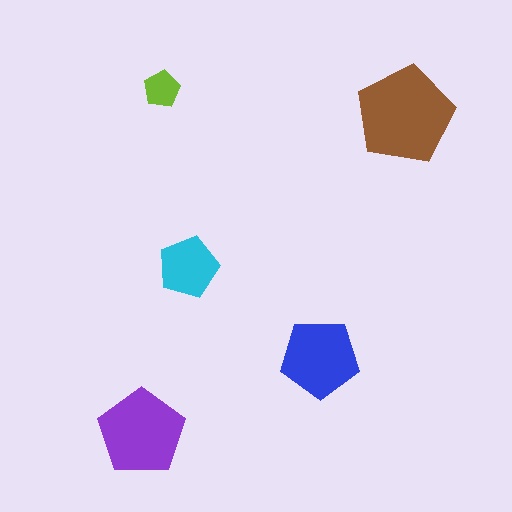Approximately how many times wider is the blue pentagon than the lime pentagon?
About 2 times wider.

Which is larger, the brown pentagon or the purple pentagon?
The brown one.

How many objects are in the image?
There are 5 objects in the image.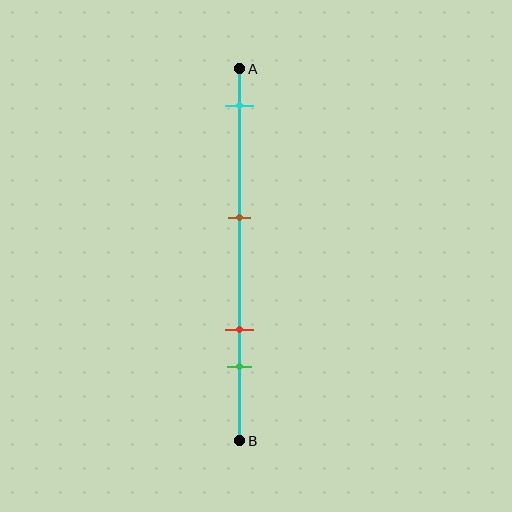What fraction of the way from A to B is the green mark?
The green mark is approximately 80% (0.8) of the way from A to B.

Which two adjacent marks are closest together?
The red and green marks are the closest adjacent pair.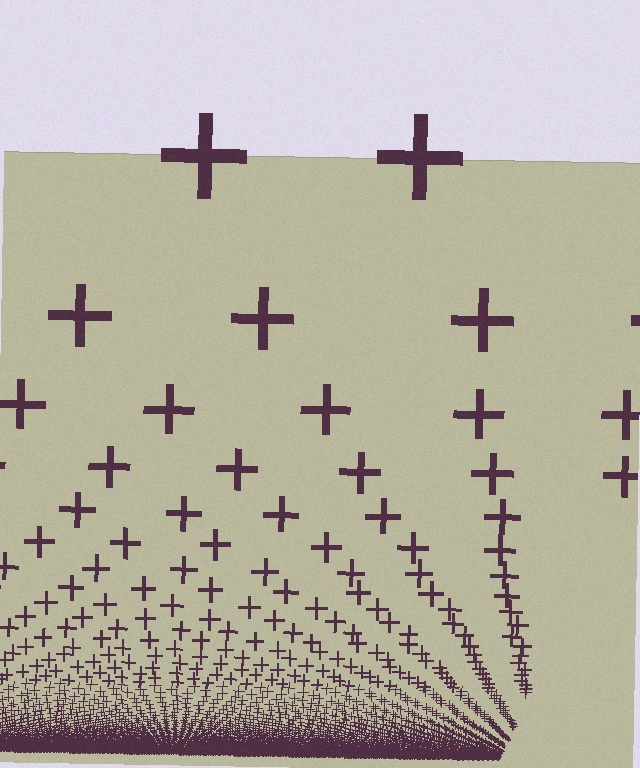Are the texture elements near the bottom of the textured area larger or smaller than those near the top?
Smaller. The gradient is inverted — elements near the bottom are smaller and denser.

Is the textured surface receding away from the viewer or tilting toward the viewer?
The surface appears to tilt toward the viewer. Texture elements get larger and sparser toward the top.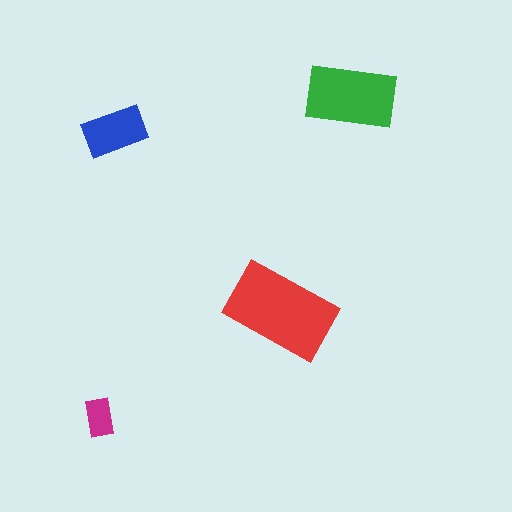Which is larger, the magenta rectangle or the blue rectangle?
The blue one.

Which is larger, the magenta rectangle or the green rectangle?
The green one.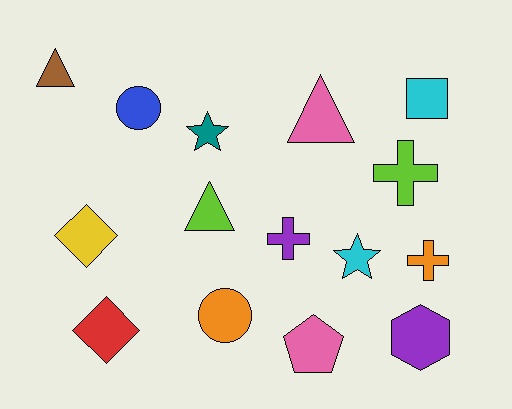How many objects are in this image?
There are 15 objects.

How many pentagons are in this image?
There is 1 pentagon.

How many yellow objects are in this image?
There is 1 yellow object.